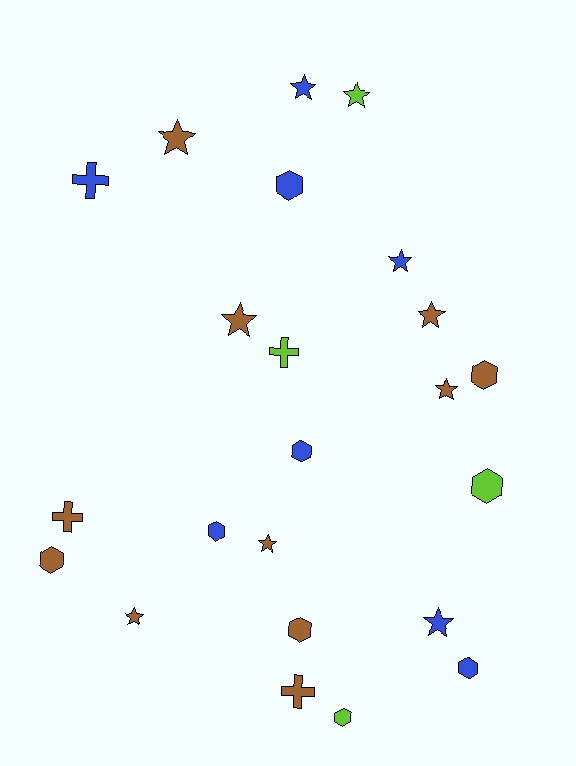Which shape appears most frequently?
Star, with 10 objects.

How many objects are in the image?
There are 23 objects.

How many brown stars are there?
There are 6 brown stars.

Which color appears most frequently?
Brown, with 11 objects.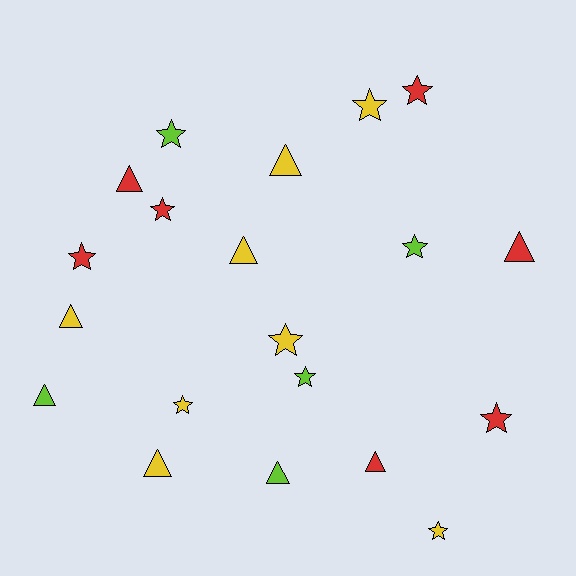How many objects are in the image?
There are 20 objects.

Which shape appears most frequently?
Star, with 11 objects.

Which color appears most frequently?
Yellow, with 8 objects.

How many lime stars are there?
There are 3 lime stars.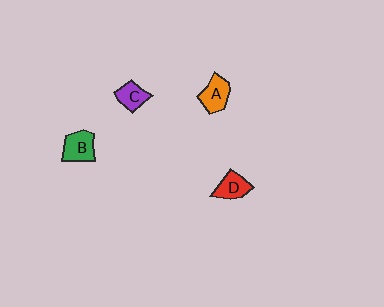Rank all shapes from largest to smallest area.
From largest to smallest: B (green), A (orange), D (red), C (purple).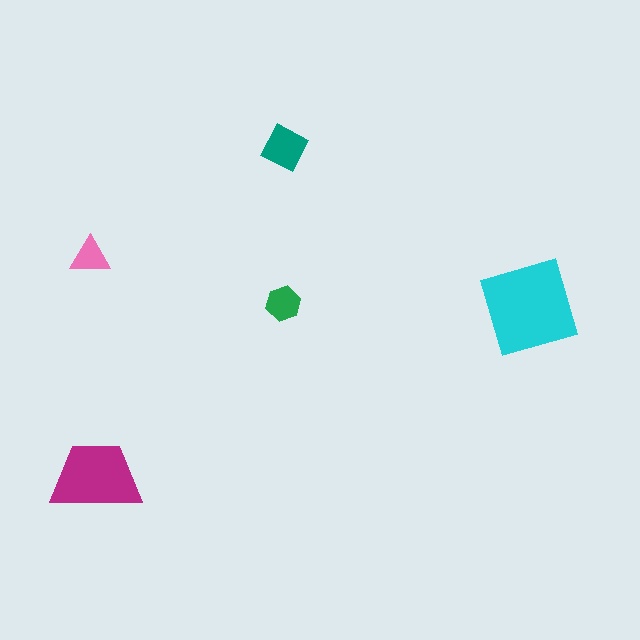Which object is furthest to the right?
The cyan diamond is rightmost.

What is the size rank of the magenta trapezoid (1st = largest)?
2nd.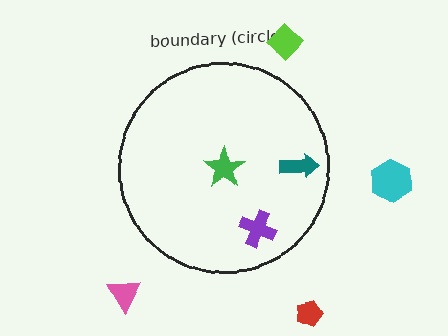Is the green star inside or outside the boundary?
Inside.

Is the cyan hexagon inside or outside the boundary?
Outside.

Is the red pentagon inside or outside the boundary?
Outside.